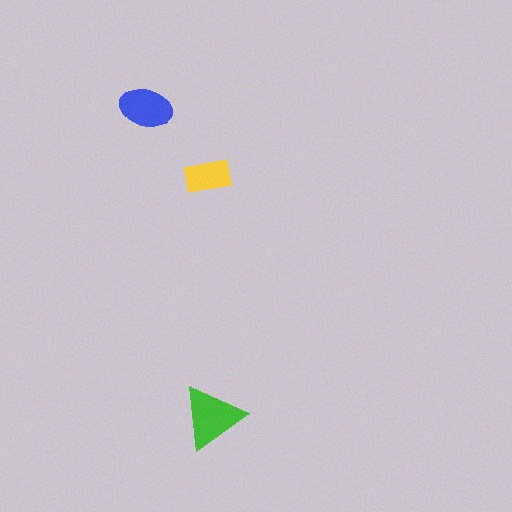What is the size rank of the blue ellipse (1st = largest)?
2nd.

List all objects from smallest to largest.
The yellow rectangle, the blue ellipse, the green triangle.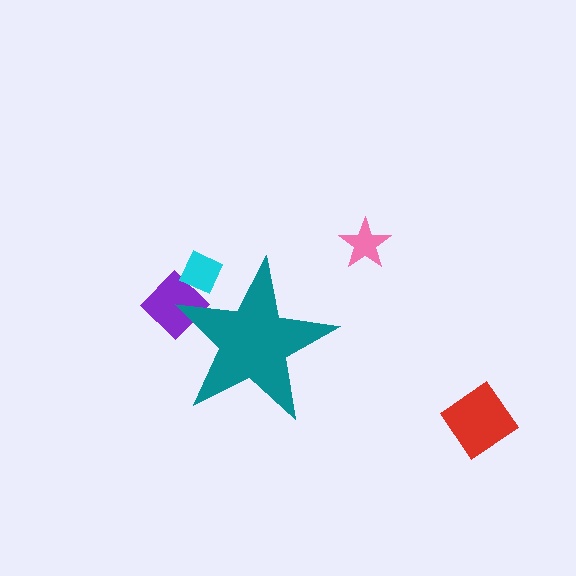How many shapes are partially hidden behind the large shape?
2 shapes are partially hidden.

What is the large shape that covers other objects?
A teal star.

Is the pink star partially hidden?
No, the pink star is fully visible.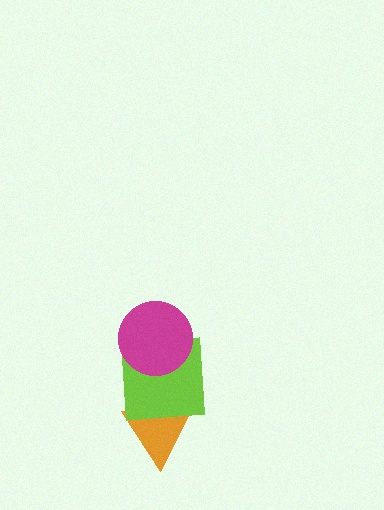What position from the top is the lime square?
The lime square is 2nd from the top.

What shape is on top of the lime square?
The magenta circle is on top of the lime square.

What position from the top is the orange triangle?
The orange triangle is 3rd from the top.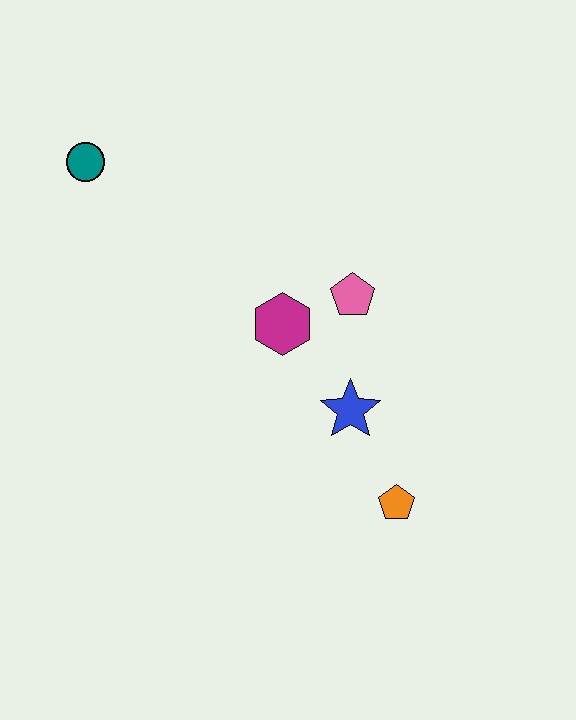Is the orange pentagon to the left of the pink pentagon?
No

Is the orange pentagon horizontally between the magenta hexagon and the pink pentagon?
No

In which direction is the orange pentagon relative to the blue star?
The orange pentagon is below the blue star.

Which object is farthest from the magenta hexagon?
The teal circle is farthest from the magenta hexagon.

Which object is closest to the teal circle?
The magenta hexagon is closest to the teal circle.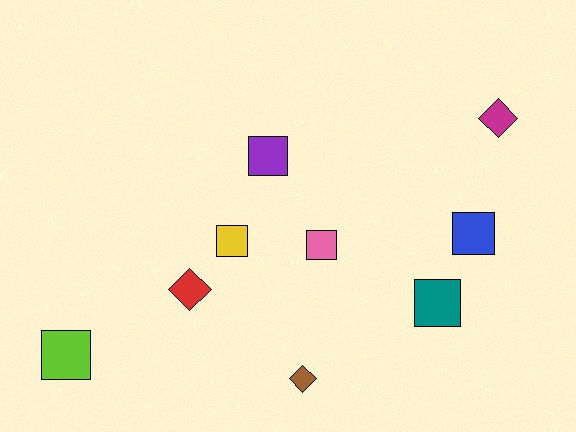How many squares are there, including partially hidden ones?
There are 6 squares.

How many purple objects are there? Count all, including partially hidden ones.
There is 1 purple object.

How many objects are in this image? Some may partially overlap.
There are 9 objects.